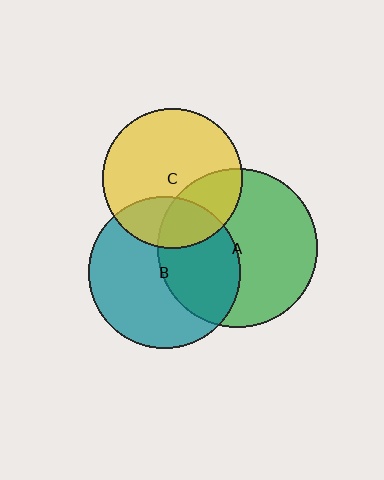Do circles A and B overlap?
Yes.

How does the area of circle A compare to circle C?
Approximately 1.3 times.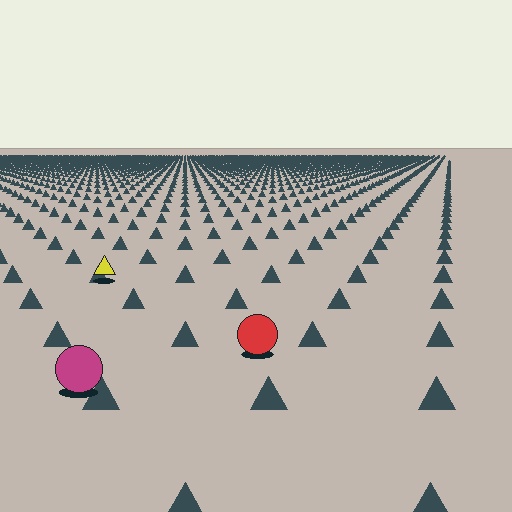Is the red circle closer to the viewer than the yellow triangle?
Yes. The red circle is closer — you can tell from the texture gradient: the ground texture is coarser near it.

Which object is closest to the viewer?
The magenta circle is closest. The texture marks near it are larger and more spread out.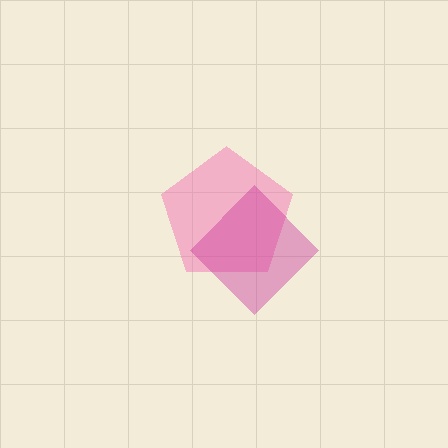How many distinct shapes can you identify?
There are 2 distinct shapes: a pink pentagon, a magenta diamond.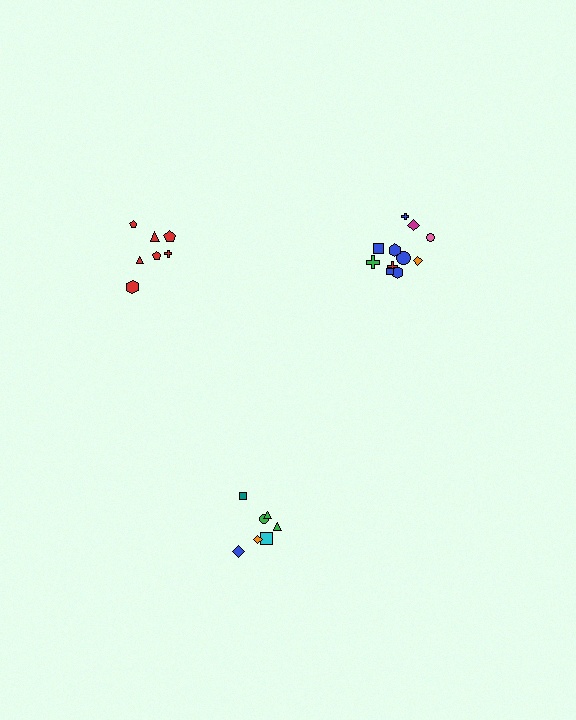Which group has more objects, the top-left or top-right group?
The top-right group.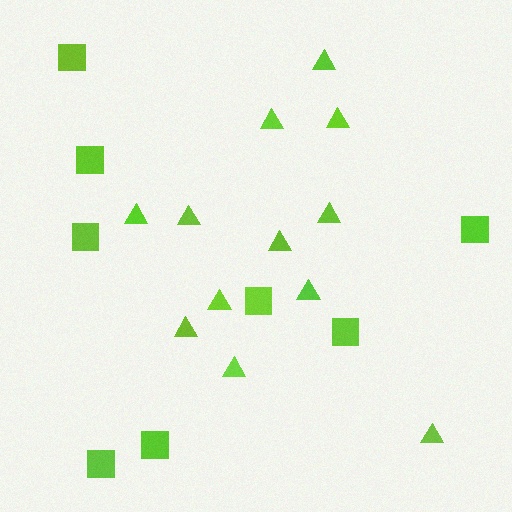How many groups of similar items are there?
There are 2 groups: one group of squares (8) and one group of triangles (12).